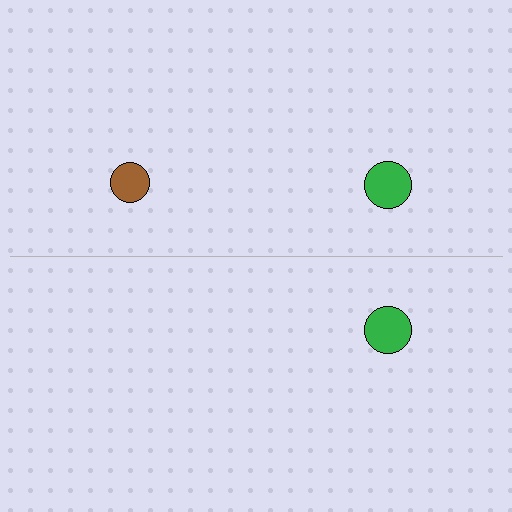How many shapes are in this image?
There are 3 shapes in this image.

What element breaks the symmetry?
A brown circle is missing from the bottom side.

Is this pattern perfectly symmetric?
No, the pattern is not perfectly symmetric. A brown circle is missing from the bottom side.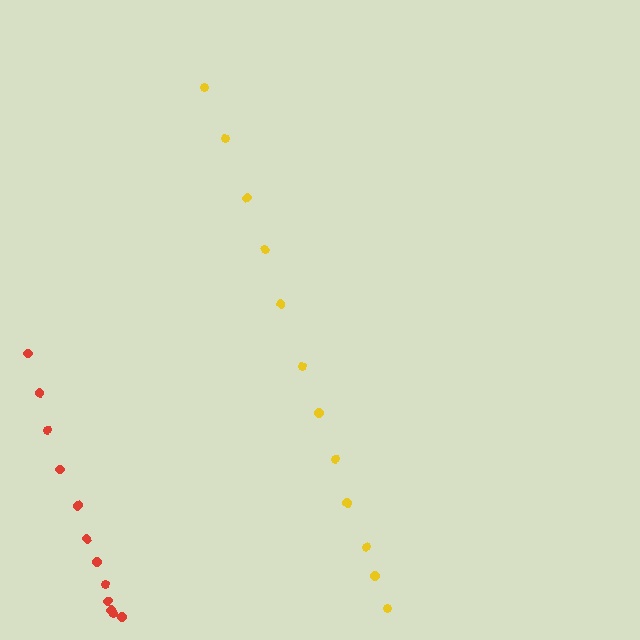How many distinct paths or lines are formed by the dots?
There are 2 distinct paths.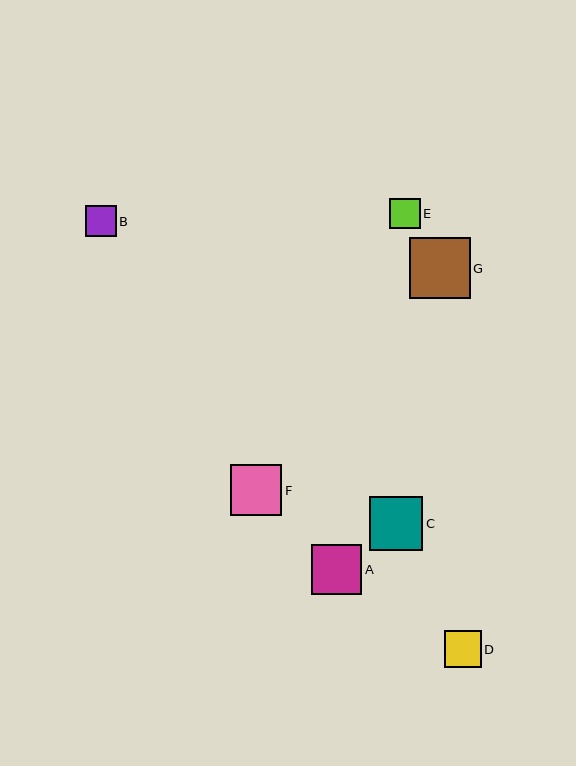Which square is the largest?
Square G is the largest with a size of approximately 61 pixels.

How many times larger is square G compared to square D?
Square G is approximately 1.6 times the size of square D.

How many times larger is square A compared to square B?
Square A is approximately 1.6 times the size of square B.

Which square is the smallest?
Square E is the smallest with a size of approximately 31 pixels.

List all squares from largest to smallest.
From largest to smallest: G, C, F, A, D, B, E.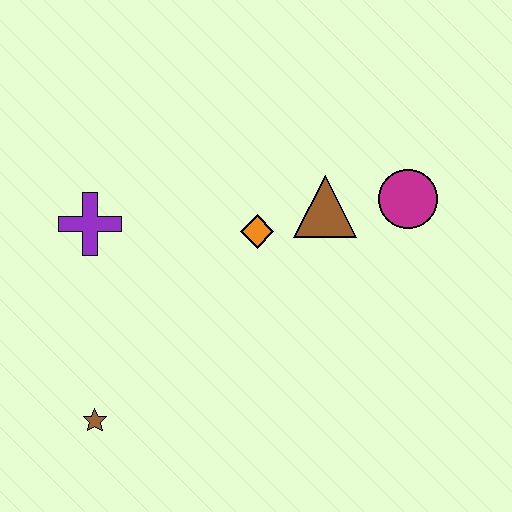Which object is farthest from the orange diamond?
The brown star is farthest from the orange diamond.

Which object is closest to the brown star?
The purple cross is closest to the brown star.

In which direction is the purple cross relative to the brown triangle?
The purple cross is to the left of the brown triangle.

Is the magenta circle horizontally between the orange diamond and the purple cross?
No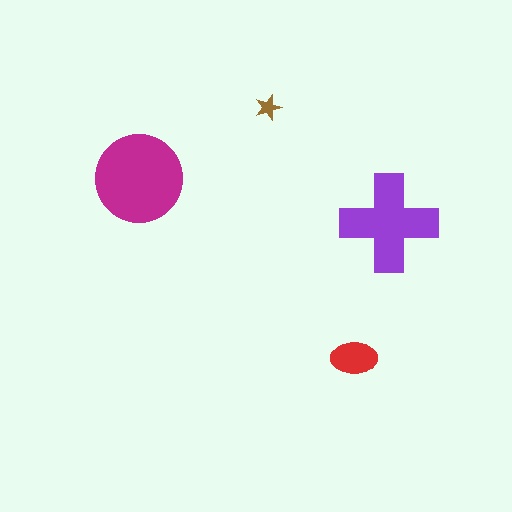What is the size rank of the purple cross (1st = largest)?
2nd.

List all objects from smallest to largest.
The brown star, the red ellipse, the purple cross, the magenta circle.